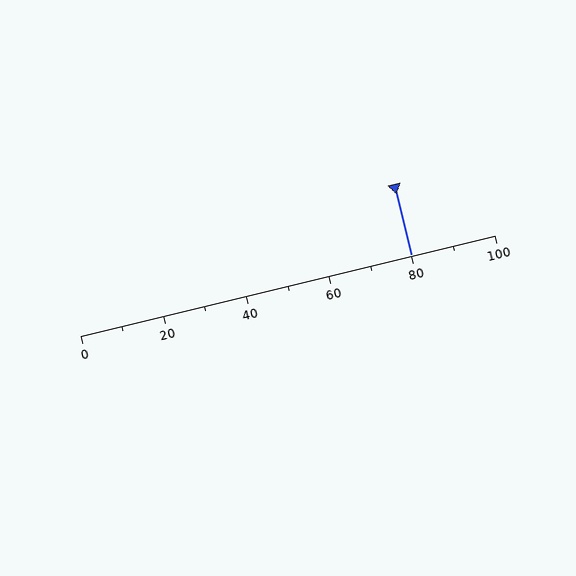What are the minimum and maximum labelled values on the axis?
The axis runs from 0 to 100.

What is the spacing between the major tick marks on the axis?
The major ticks are spaced 20 apart.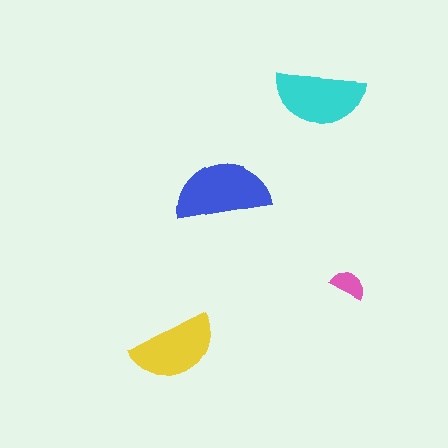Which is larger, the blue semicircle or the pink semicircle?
The blue one.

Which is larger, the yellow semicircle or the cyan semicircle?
The cyan one.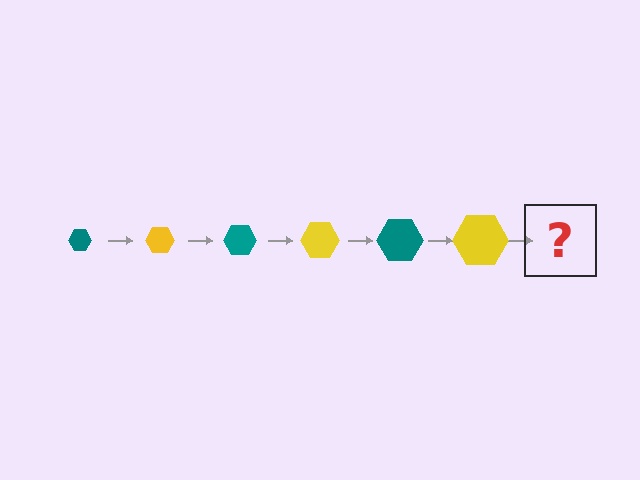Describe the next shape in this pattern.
It should be a teal hexagon, larger than the previous one.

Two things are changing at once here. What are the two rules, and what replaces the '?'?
The two rules are that the hexagon grows larger each step and the color cycles through teal and yellow. The '?' should be a teal hexagon, larger than the previous one.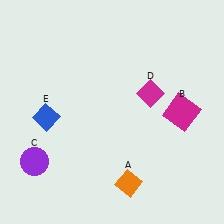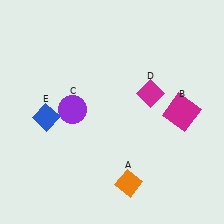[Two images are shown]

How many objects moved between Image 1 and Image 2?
1 object moved between the two images.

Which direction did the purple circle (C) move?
The purple circle (C) moved up.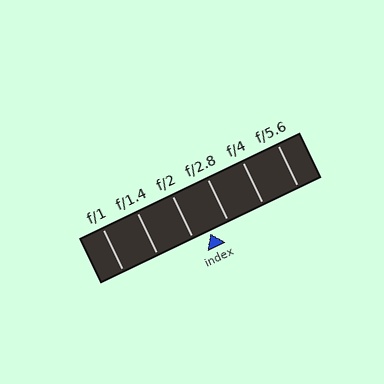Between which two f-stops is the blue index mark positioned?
The index mark is between f/2 and f/2.8.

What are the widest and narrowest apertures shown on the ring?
The widest aperture shown is f/1 and the narrowest is f/5.6.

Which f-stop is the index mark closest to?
The index mark is closest to f/2.